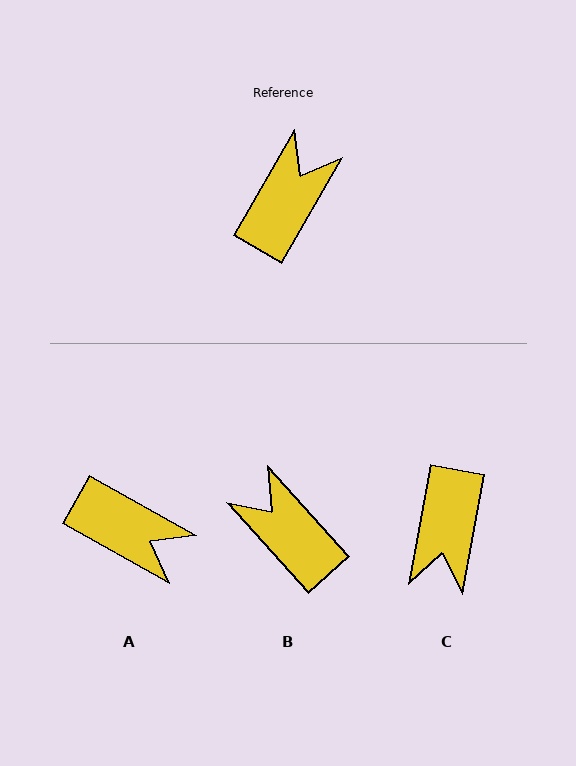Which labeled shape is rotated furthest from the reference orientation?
C, about 160 degrees away.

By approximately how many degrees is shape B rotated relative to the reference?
Approximately 72 degrees counter-clockwise.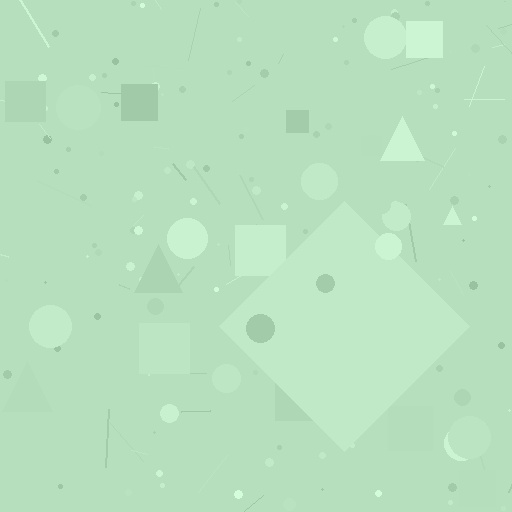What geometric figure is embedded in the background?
A diamond is embedded in the background.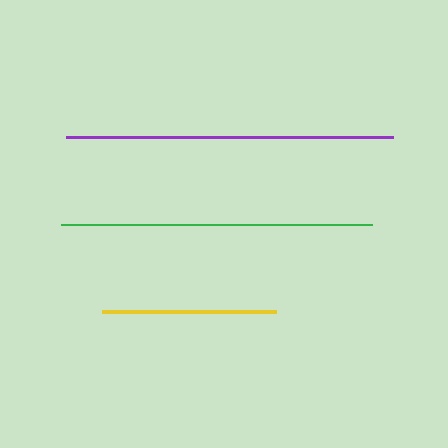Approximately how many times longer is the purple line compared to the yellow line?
The purple line is approximately 1.9 times the length of the yellow line.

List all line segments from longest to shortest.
From longest to shortest: purple, green, yellow.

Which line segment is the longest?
The purple line is the longest at approximately 327 pixels.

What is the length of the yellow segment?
The yellow segment is approximately 174 pixels long.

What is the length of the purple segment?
The purple segment is approximately 327 pixels long.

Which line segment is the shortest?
The yellow line is the shortest at approximately 174 pixels.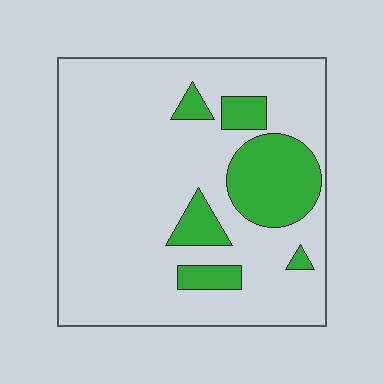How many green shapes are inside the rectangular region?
6.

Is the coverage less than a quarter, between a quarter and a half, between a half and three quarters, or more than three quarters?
Less than a quarter.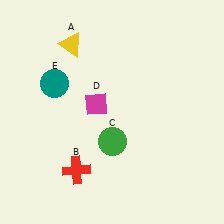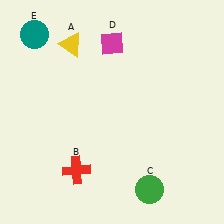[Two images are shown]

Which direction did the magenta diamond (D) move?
The magenta diamond (D) moved up.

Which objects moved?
The objects that moved are: the green circle (C), the magenta diamond (D), the teal circle (E).